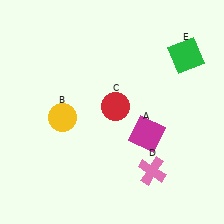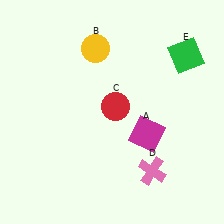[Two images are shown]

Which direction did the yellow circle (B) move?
The yellow circle (B) moved up.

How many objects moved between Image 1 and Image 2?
1 object moved between the two images.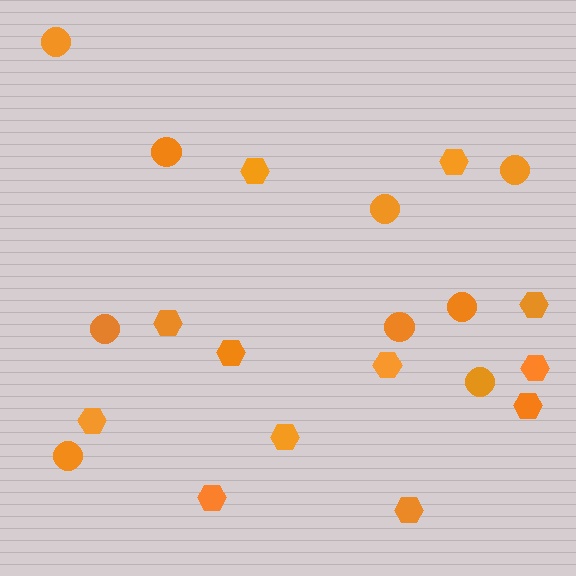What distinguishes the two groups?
There are 2 groups: one group of hexagons (12) and one group of circles (9).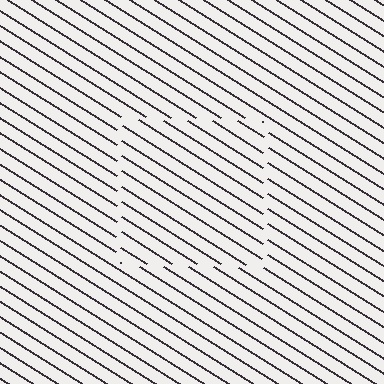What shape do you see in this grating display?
An illusory square. The interior of the shape contains the same grating, shifted by half a period — the contour is defined by the phase discontinuity where line-ends from the inner and outer gratings abut.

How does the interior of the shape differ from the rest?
The interior of the shape contains the same grating, shifted by half a period — the contour is defined by the phase discontinuity where line-ends from the inner and outer gratings abut.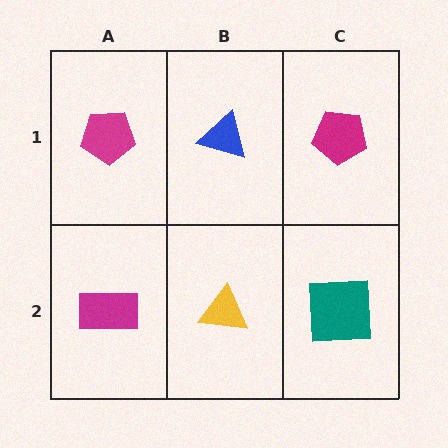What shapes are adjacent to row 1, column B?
A yellow triangle (row 2, column B), a magenta pentagon (row 1, column A), a magenta pentagon (row 1, column C).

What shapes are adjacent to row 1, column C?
A teal square (row 2, column C), a blue triangle (row 1, column B).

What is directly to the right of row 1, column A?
A blue triangle.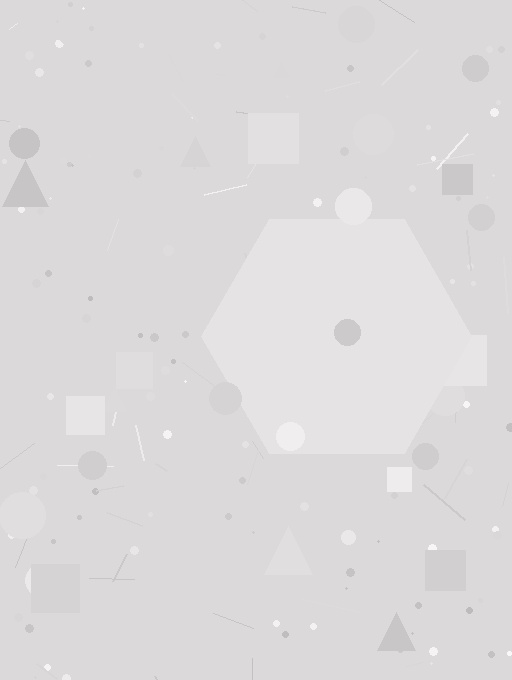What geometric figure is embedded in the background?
A hexagon is embedded in the background.